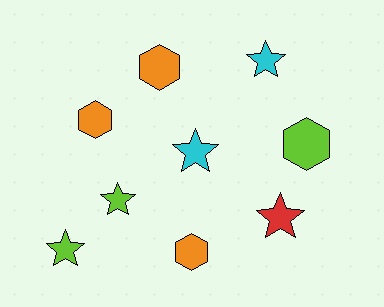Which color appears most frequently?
Orange, with 3 objects.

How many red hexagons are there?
There are no red hexagons.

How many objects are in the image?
There are 9 objects.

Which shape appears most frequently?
Star, with 5 objects.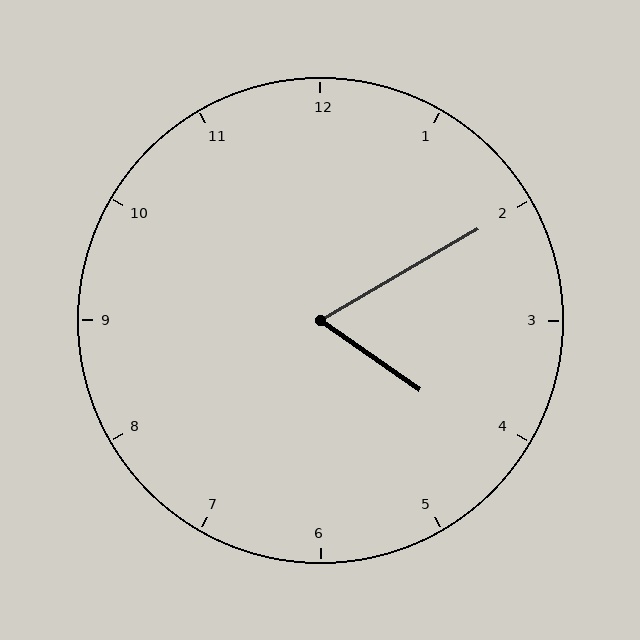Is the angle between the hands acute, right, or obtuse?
It is acute.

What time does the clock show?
4:10.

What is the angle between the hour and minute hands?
Approximately 65 degrees.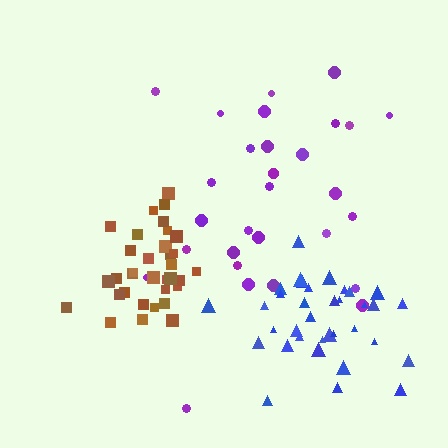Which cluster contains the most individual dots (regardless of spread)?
Blue (35).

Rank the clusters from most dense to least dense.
brown, blue, purple.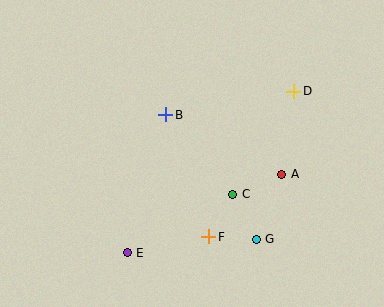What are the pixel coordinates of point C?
Point C is at (233, 194).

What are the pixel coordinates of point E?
Point E is at (127, 253).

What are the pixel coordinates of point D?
Point D is at (294, 91).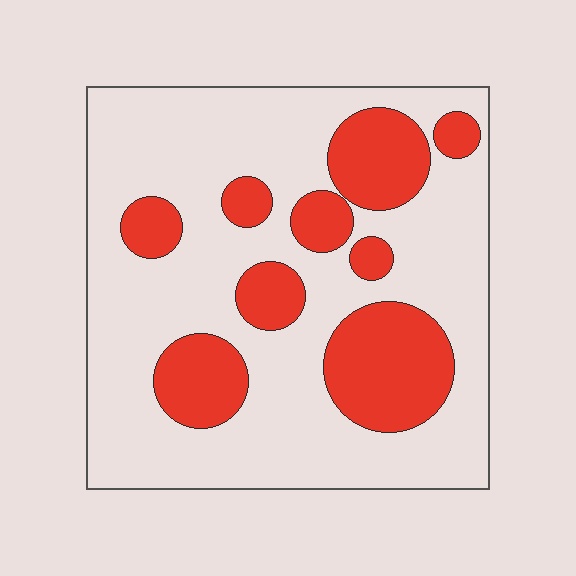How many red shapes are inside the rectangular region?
9.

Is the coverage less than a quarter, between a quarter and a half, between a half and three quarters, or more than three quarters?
Between a quarter and a half.